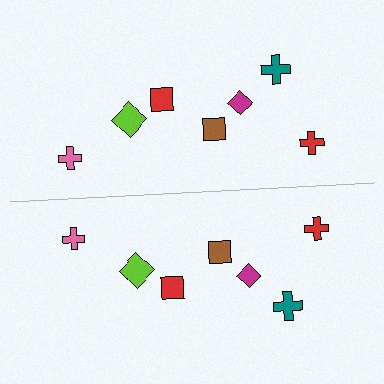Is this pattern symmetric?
Yes, this pattern has bilateral (reflection) symmetry.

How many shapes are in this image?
There are 14 shapes in this image.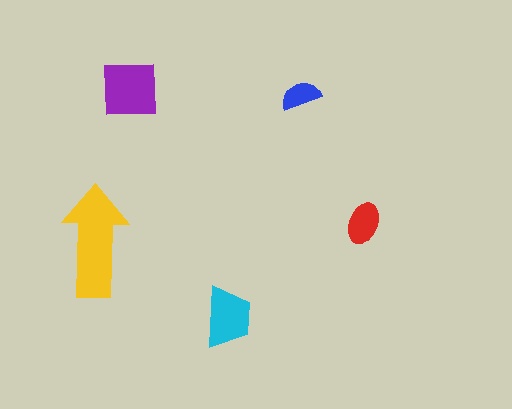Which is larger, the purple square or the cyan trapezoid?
The purple square.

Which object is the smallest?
The blue semicircle.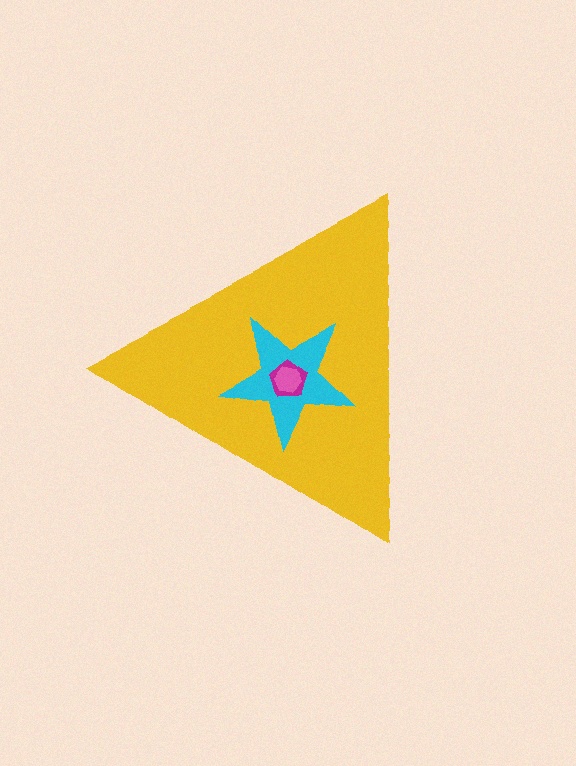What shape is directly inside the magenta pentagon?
The pink hexagon.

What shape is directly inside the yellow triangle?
The cyan star.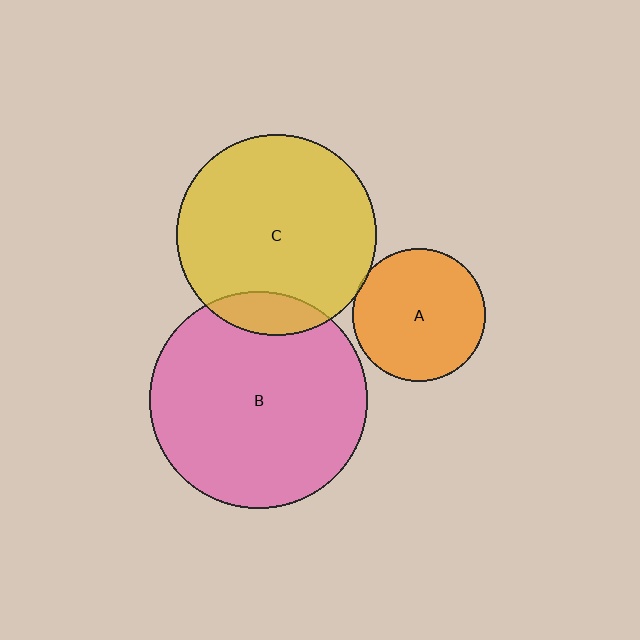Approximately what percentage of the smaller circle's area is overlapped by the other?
Approximately 10%.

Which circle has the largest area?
Circle B (pink).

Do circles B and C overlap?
Yes.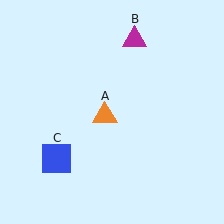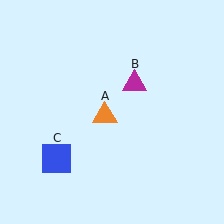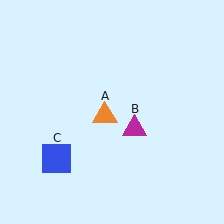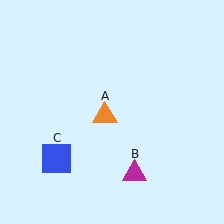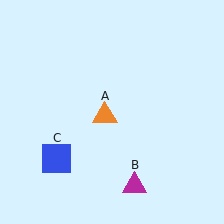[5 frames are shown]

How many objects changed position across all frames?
1 object changed position: magenta triangle (object B).